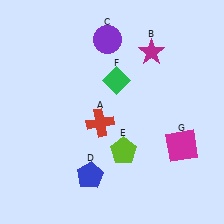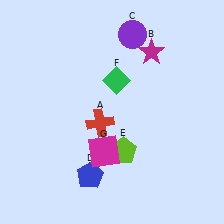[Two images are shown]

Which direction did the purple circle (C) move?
The purple circle (C) moved right.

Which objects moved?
The objects that moved are: the purple circle (C), the magenta square (G).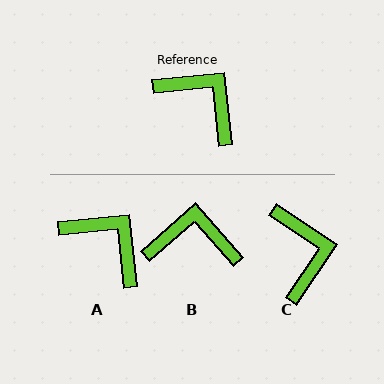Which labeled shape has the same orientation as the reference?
A.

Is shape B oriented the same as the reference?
No, it is off by about 35 degrees.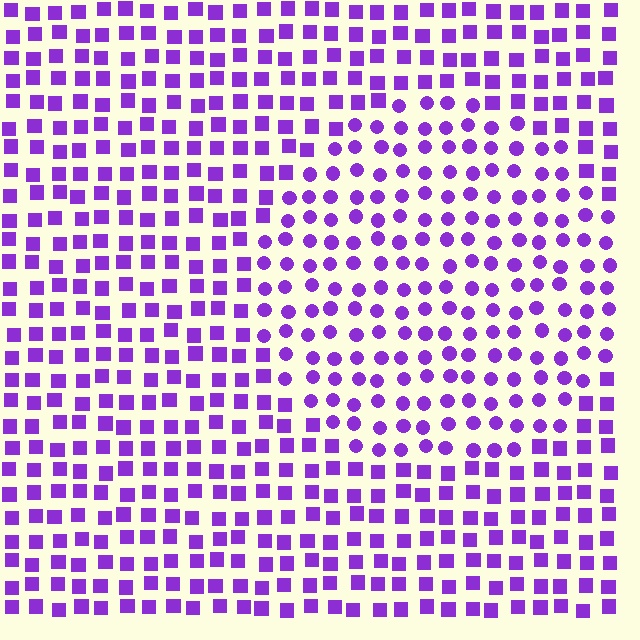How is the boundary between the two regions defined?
The boundary is defined by a change in element shape: circles inside vs. squares outside. All elements share the same color and spacing.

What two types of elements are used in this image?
The image uses circles inside the circle region and squares outside it.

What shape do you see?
I see a circle.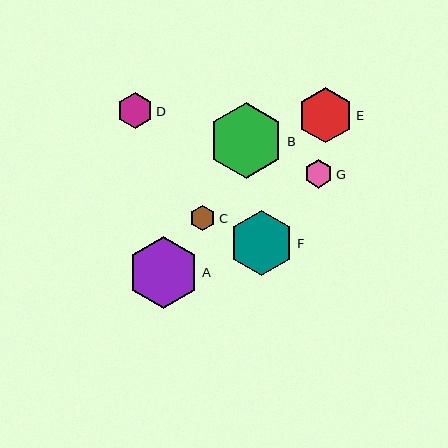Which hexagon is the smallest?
Hexagon C is the smallest with a size of approximately 26 pixels.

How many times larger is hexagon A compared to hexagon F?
Hexagon A is approximately 1.1 times the size of hexagon F.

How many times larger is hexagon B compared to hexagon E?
Hexagon B is approximately 1.4 times the size of hexagon E.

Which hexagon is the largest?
Hexagon B is the largest with a size of approximately 76 pixels.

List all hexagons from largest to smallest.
From largest to smallest: B, A, F, E, D, G, C.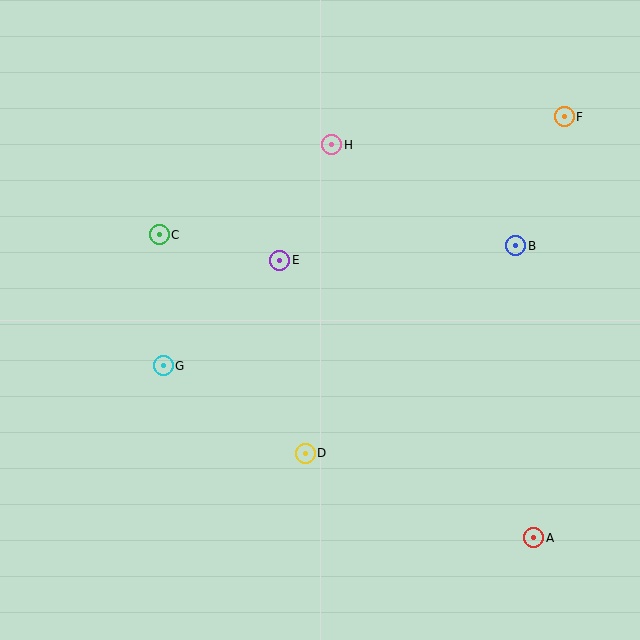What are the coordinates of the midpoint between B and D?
The midpoint between B and D is at (411, 349).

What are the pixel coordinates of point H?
Point H is at (332, 145).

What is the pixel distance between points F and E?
The distance between F and E is 319 pixels.